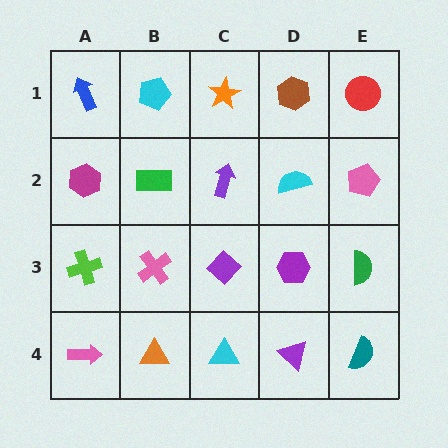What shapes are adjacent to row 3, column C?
A purple arrow (row 2, column C), a cyan triangle (row 4, column C), a pink cross (row 3, column B), a purple hexagon (row 3, column D).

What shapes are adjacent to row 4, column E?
A green semicircle (row 3, column E), a purple triangle (row 4, column D).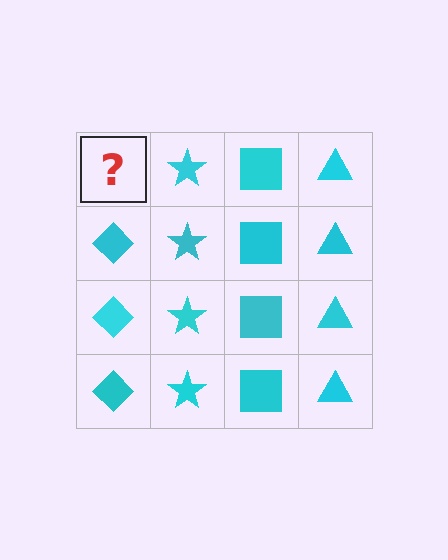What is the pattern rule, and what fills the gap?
The rule is that each column has a consistent shape. The gap should be filled with a cyan diamond.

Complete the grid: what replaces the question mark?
The question mark should be replaced with a cyan diamond.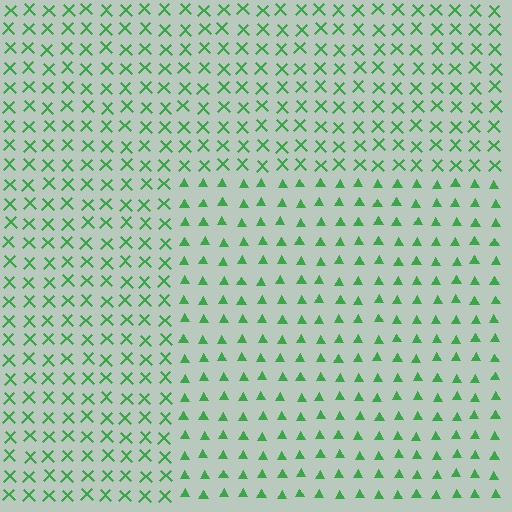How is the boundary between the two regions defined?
The boundary is defined by a change in element shape: triangles inside vs. X marks outside. All elements share the same color and spacing.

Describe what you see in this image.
The image is filled with small green elements arranged in a uniform grid. A rectangle-shaped region contains triangles, while the surrounding area contains X marks. The boundary is defined purely by the change in element shape.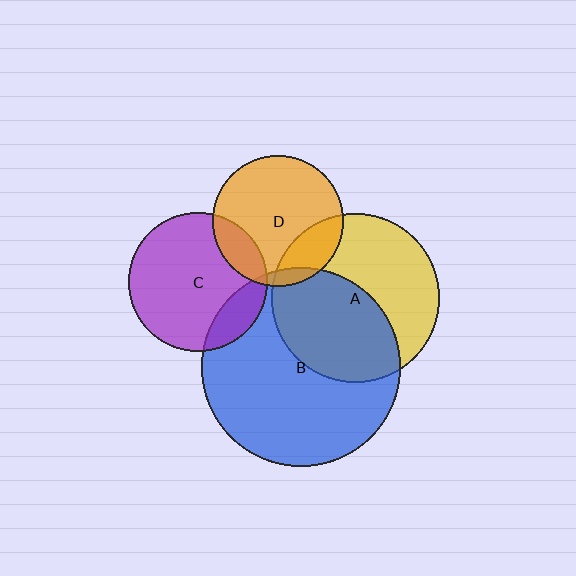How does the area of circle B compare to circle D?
Approximately 2.3 times.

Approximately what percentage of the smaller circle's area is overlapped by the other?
Approximately 15%.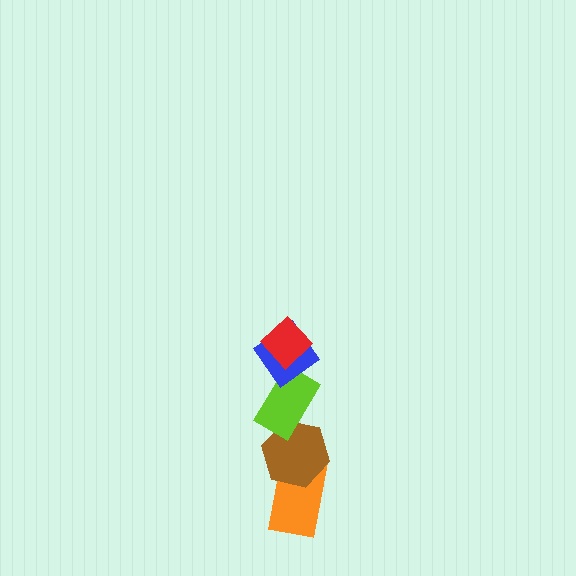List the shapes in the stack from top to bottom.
From top to bottom: the red diamond, the blue diamond, the lime rectangle, the brown hexagon, the orange rectangle.